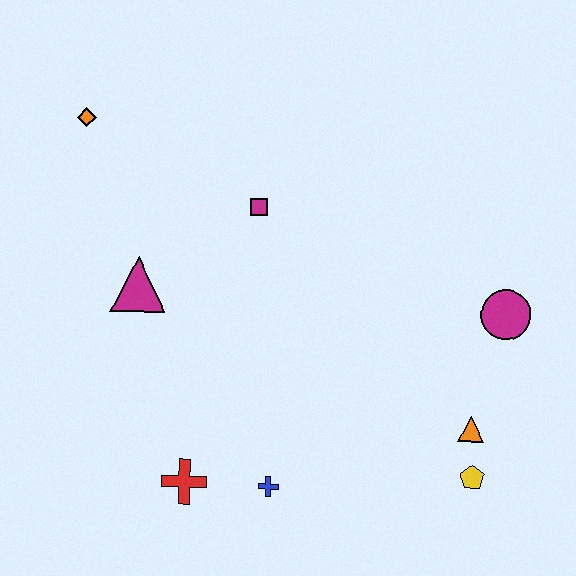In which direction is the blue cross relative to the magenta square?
The blue cross is below the magenta square.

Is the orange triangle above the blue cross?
Yes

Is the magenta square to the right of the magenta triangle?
Yes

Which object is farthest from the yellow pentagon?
The orange diamond is farthest from the yellow pentagon.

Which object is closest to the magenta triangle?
The magenta square is closest to the magenta triangle.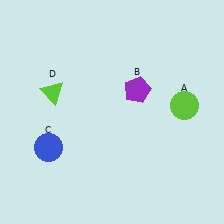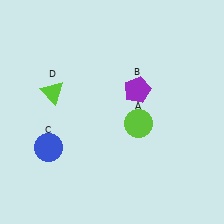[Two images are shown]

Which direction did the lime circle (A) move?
The lime circle (A) moved left.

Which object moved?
The lime circle (A) moved left.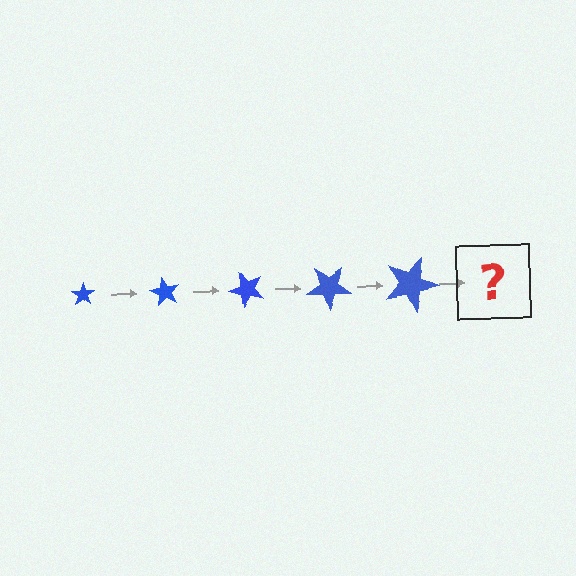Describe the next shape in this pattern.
It should be a star, larger than the previous one and rotated 300 degrees from the start.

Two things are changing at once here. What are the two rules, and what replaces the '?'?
The two rules are that the star grows larger each step and it rotates 60 degrees each step. The '?' should be a star, larger than the previous one and rotated 300 degrees from the start.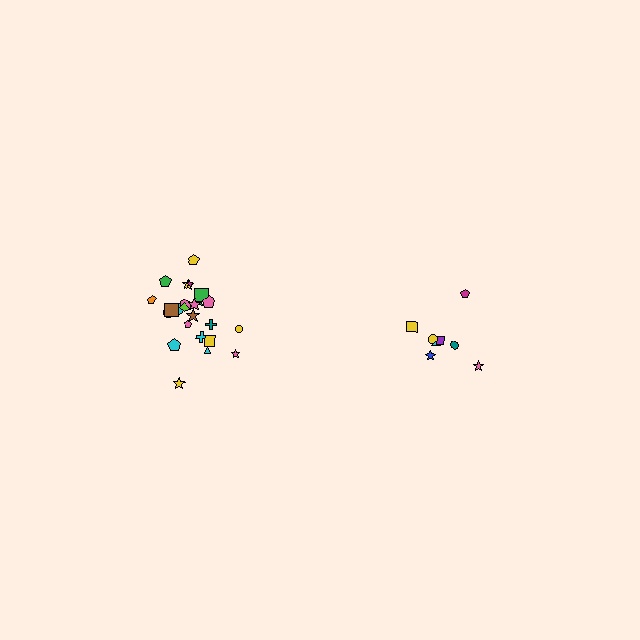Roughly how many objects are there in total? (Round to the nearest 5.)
Roughly 35 objects in total.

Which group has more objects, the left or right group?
The left group.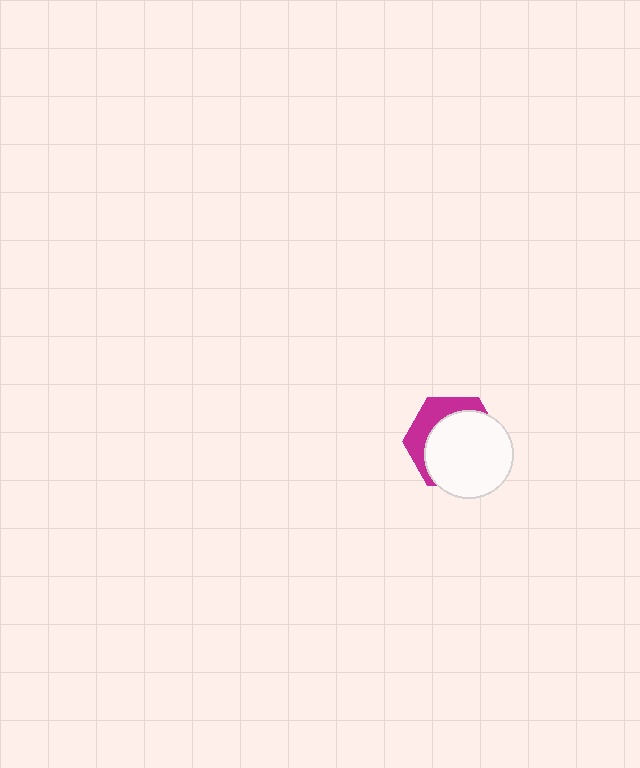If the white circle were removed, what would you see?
You would see the complete magenta hexagon.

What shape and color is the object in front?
The object in front is a white circle.